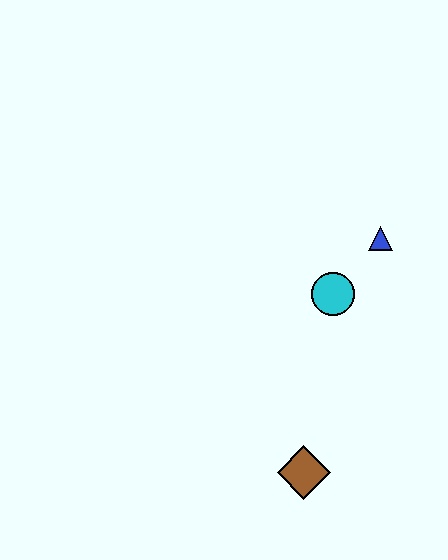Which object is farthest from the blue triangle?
The brown diamond is farthest from the blue triangle.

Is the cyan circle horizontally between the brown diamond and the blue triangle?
Yes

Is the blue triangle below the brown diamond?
No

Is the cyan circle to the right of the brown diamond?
Yes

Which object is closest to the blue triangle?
The cyan circle is closest to the blue triangle.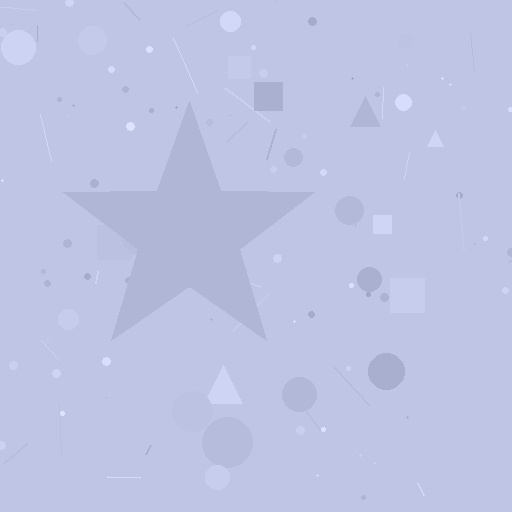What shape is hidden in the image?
A star is hidden in the image.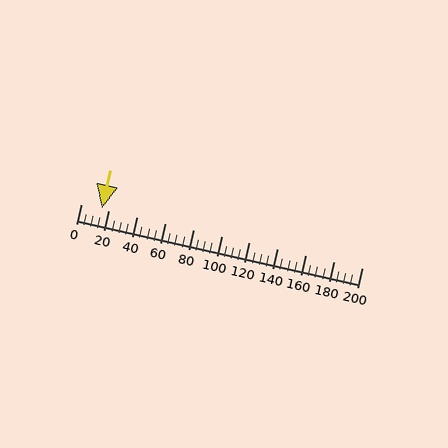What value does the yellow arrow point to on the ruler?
The yellow arrow points to approximately 15.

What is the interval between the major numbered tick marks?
The major tick marks are spaced 20 units apart.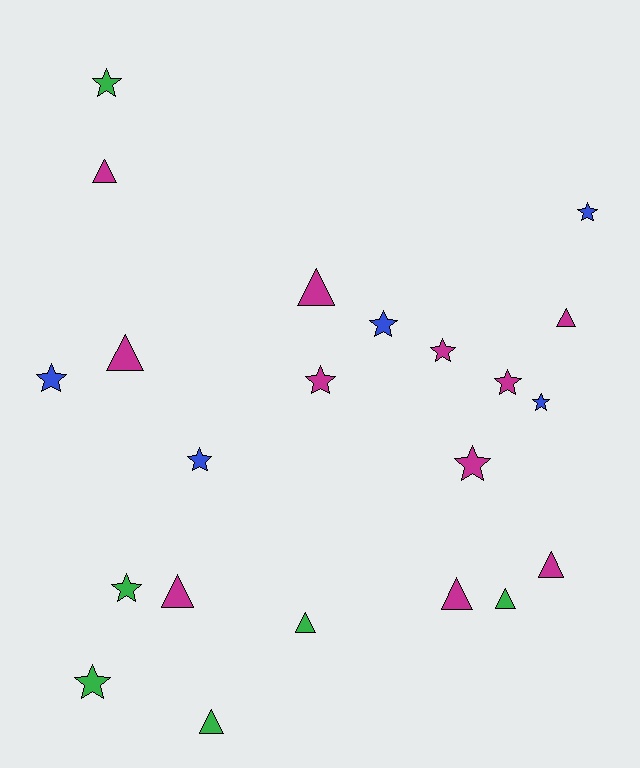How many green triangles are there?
There are 3 green triangles.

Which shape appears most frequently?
Star, with 12 objects.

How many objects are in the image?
There are 22 objects.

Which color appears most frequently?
Magenta, with 11 objects.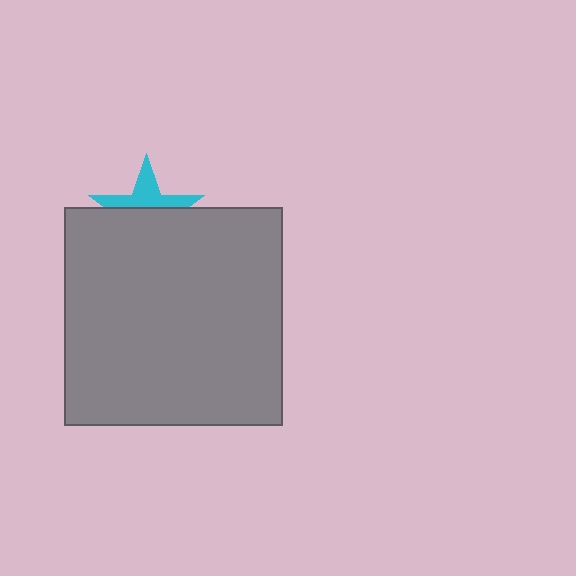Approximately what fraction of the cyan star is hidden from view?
Roughly 58% of the cyan star is hidden behind the gray rectangle.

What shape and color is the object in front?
The object in front is a gray rectangle.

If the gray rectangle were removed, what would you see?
You would see the complete cyan star.